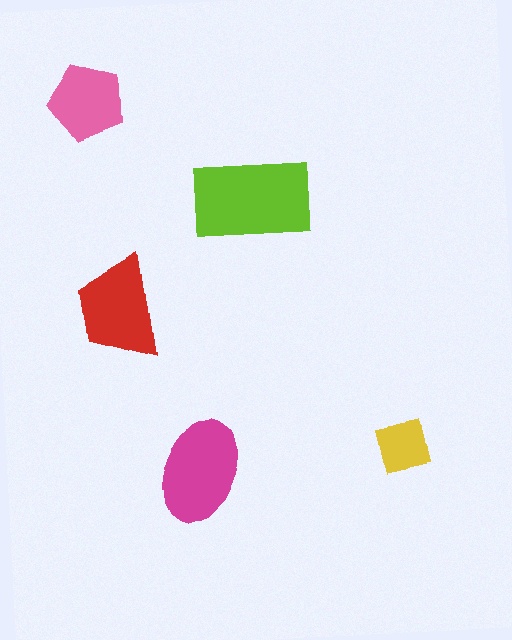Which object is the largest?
The lime rectangle.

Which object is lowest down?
The magenta ellipse is bottommost.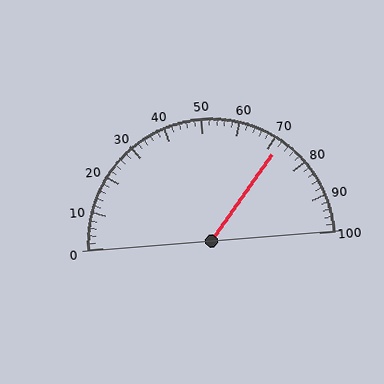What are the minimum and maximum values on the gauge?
The gauge ranges from 0 to 100.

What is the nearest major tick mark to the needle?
The nearest major tick mark is 70.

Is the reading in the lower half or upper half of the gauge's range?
The reading is in the upper half of the range (0 to 100).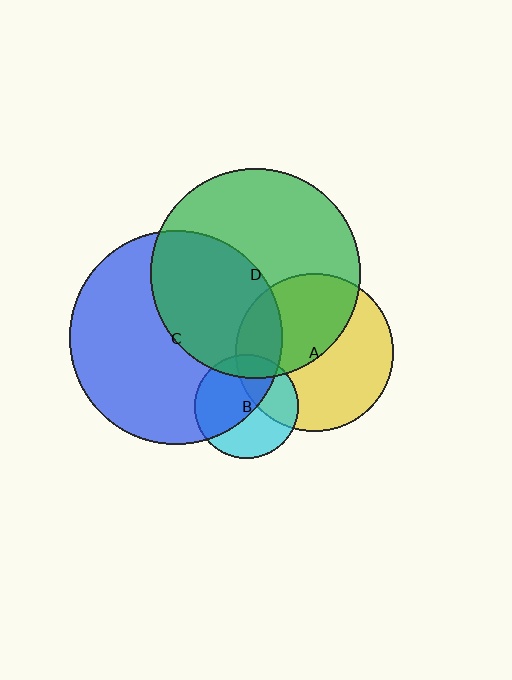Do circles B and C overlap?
Yes.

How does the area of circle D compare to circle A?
Approximately 1.8 times.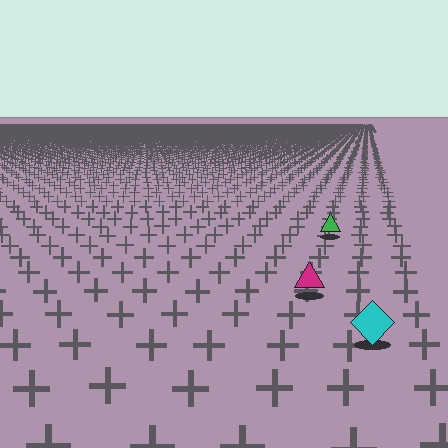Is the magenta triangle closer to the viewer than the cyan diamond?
No. The cyan diamond is closer — you can tell from the texture gradient: the ground texture is coarser near it.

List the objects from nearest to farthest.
From nearest to farthest: the cyan diamond, the magenta triangle, the green triangle.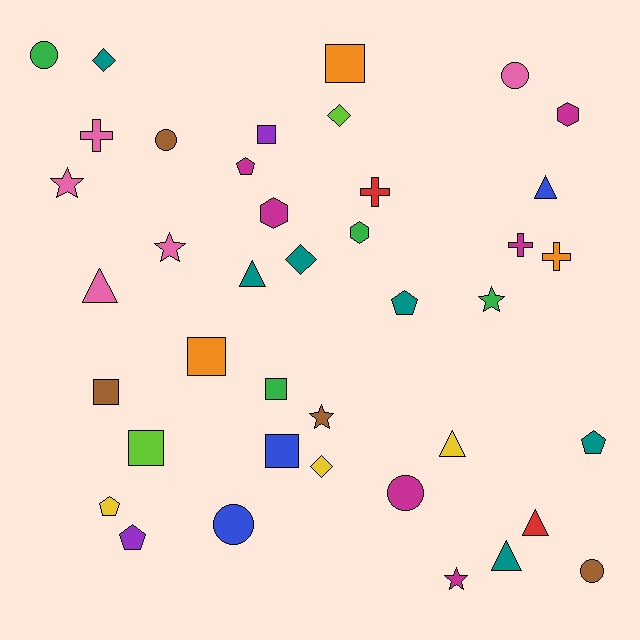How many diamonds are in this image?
There are 4 diamonds.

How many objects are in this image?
There are 40 objects.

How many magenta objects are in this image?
There are 6 magenta objects.